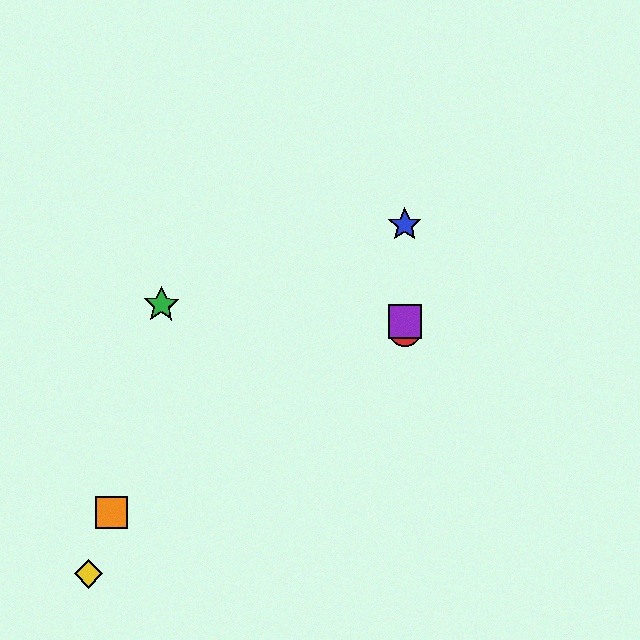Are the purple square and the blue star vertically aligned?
Yes, both are at x≈405.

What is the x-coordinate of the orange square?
The orange square is at x≈112.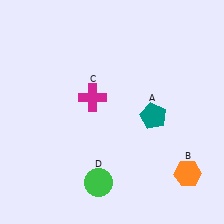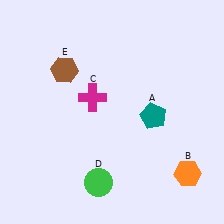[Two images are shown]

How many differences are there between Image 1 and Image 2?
There is 1 difference between the two images.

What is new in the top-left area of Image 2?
A brown hexagon (E) was added in the top-left area of Image 2.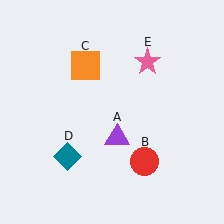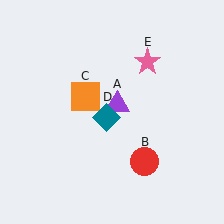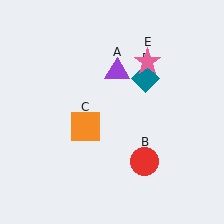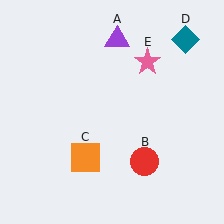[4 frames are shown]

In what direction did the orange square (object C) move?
The orange square (object C) moved down.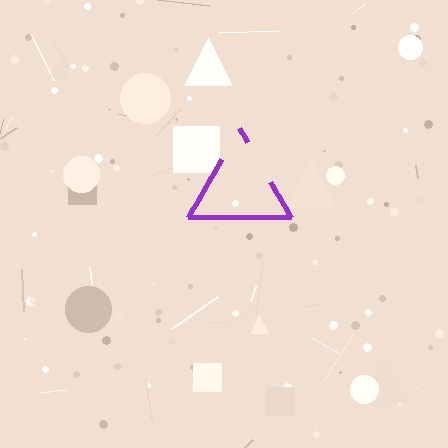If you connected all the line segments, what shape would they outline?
They would outline a triangle.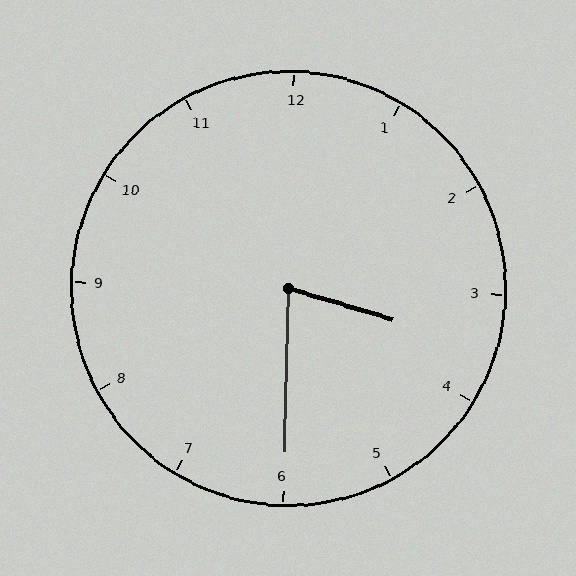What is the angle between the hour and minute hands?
Approximately 75 degrees.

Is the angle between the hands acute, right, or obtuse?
It is acute.